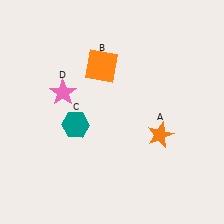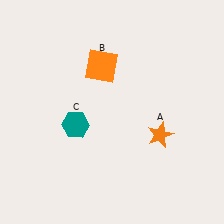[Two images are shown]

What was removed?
The pink star (D) was removed in Image 2.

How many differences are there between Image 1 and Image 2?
There is 1 difference between the two images.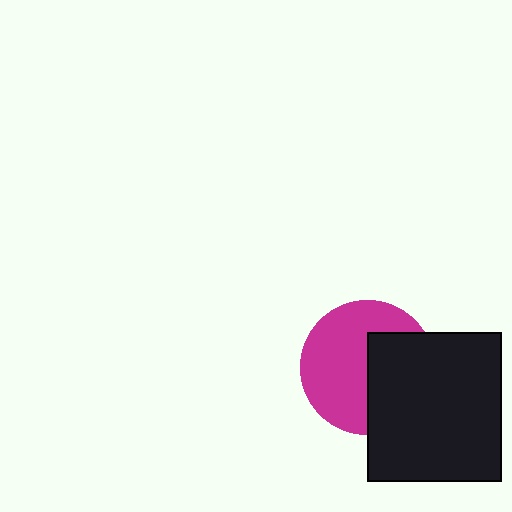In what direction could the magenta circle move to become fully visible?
The magenta circle could move left. That would shift it out from behind the black rectangle entirely.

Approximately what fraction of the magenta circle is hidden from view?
Roughly 41% of the magenta circle is hidden behind the black rectangle.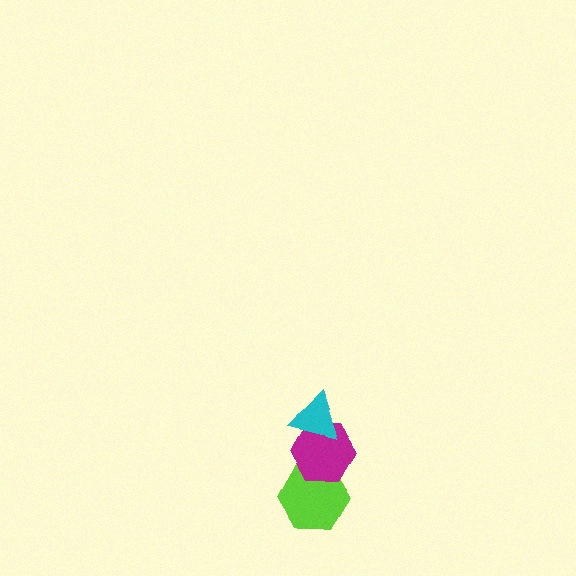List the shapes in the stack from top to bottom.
From top to bottom: the cyan triangle, the magenta hexagon, the lime hexagon.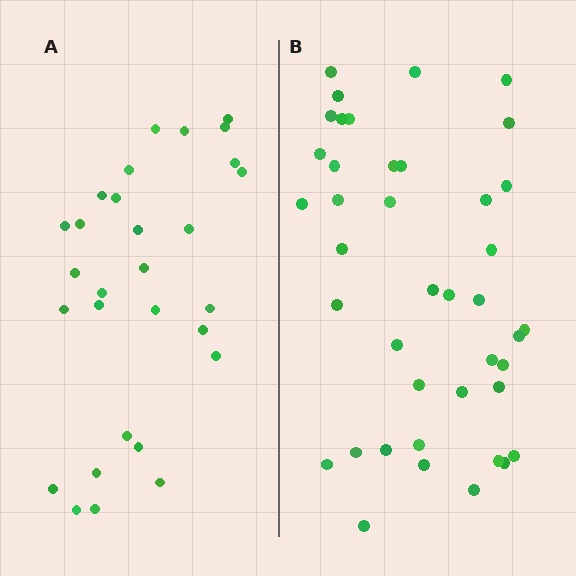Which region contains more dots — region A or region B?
Region B (the right region) has more dots.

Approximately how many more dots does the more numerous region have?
Region B has roughly 12 or so more dots than region A.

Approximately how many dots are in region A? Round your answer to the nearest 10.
About 30 dots. (The exact count is 29, which rounds to 30.)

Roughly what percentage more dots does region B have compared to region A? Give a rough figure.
About 40% more.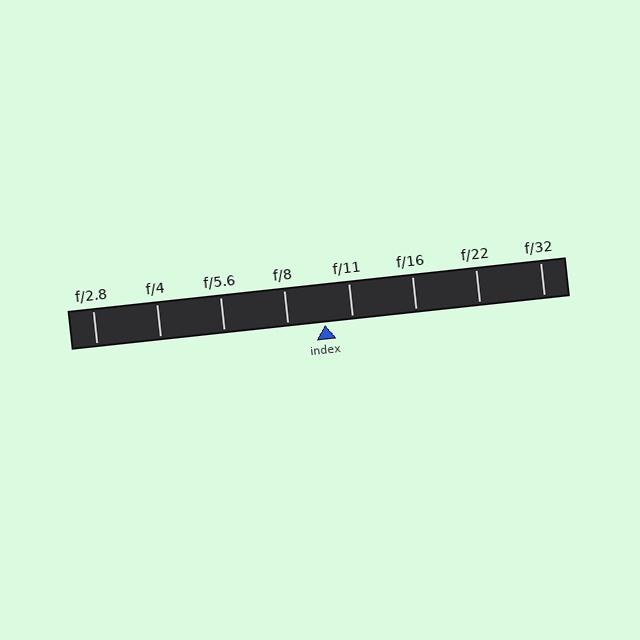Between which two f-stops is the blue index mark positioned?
The index mark is between f/8 and f/11.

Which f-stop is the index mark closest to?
The index mark is closest to f/11.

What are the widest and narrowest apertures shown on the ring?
The widest aperture shown is f/2.8 and the narrowest is f/32.